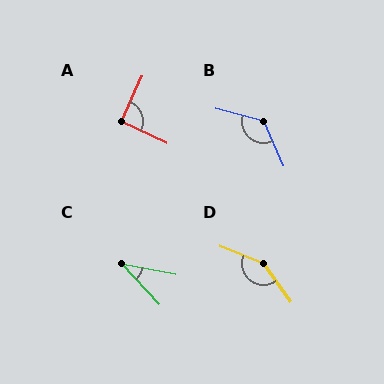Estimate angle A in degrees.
Approximately 91 degrees.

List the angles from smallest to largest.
C (36°), A (91°), B (128°), D (147°).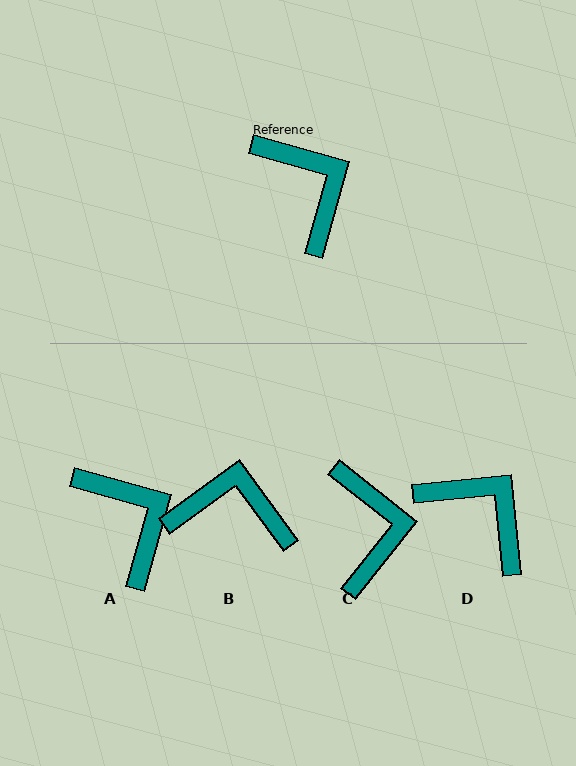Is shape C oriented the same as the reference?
No, it is off by about 23 degrees.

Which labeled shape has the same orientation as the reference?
A.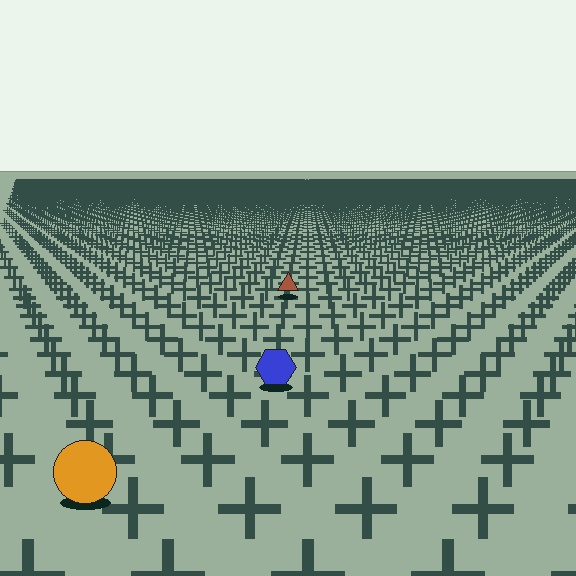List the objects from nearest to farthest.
From nearest to farthest: the orange circle, the blue hexagon, the brown triangle.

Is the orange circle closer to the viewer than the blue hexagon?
Yes. The orange circle is closer — you can tell from the texture gradient: the ground texture is coarser near it.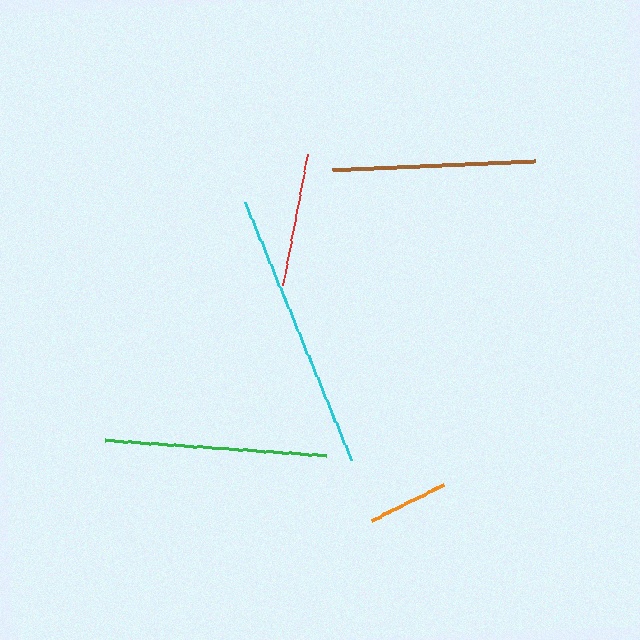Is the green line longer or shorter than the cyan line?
The cyan line is longer than the green line.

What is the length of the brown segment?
The brown segment is approximately 203 pixels long.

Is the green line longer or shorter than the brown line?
The green line is longer than the brown line.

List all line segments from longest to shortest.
From longest to shortest: cyan, green, brown, red, orange.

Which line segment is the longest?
The cyan line is the longest at approximately 279 pixels.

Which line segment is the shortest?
The orange line is the shortest at approximately 81 pixels.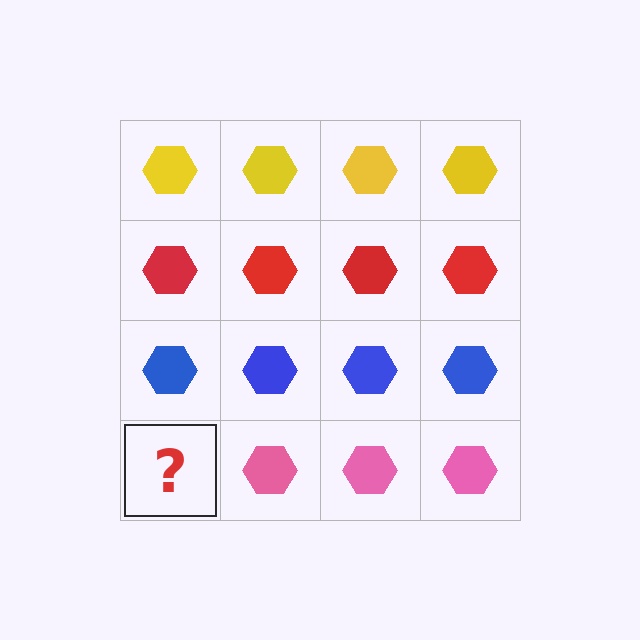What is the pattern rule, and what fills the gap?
The rule is that each row has a consistent color. The gap should be filled with a pink hexagon.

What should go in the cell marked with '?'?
The missing cell should contain a pink hexagon.